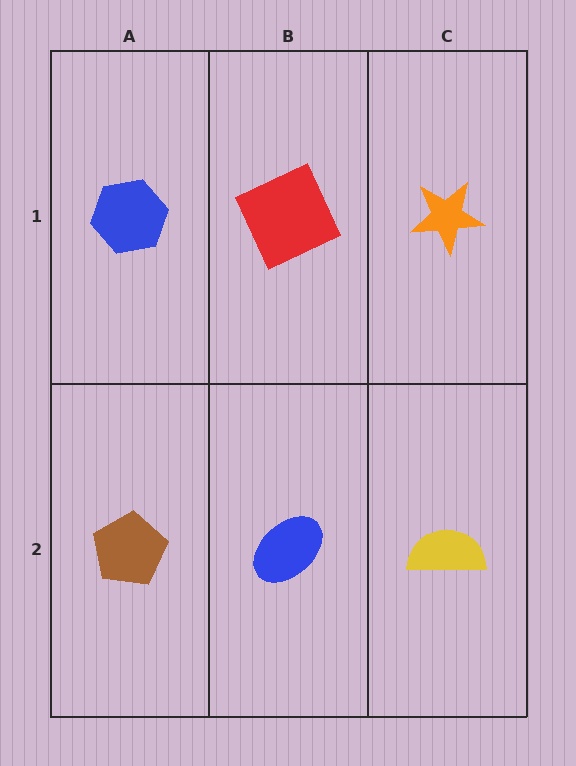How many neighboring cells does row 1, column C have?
2.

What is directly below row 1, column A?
A brown pentagon.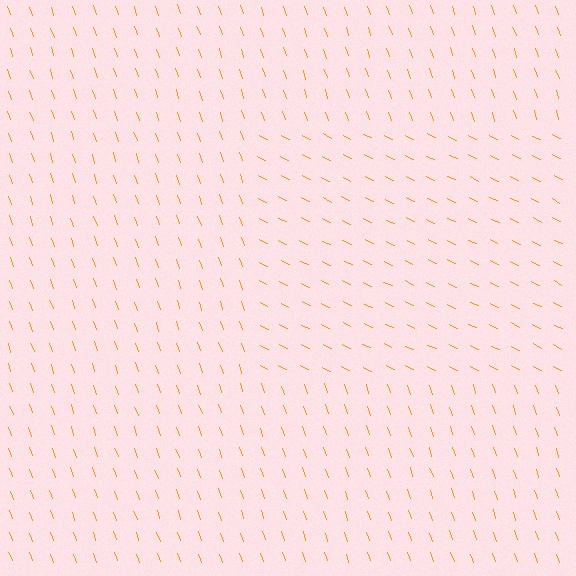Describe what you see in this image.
The image is filled with small orange line segments. A rectangle region in the image has lines oriented differently from the surrounding lines, creating a visible texture boundary.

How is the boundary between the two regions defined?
The boundary is defined purely by a change in line orientation (approximately 45 degrees difference). All lines are the same color and thickness.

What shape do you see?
I see a rectangle.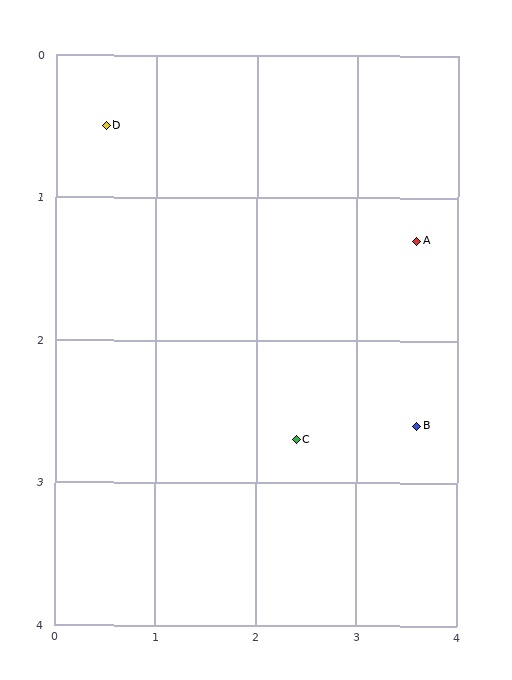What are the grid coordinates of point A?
Point A is at approximately (3.6, 1.3).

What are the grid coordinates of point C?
Point C is at approximately (2.4, 2.7).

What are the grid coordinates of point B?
Point B is at approximately (3.6, 2.6).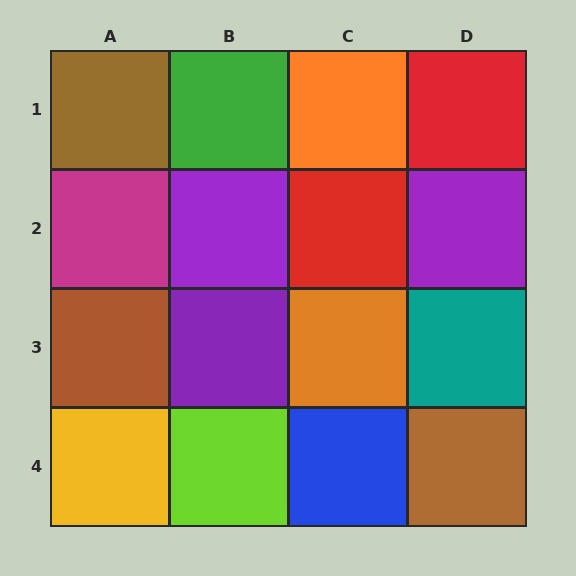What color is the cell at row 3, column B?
Purple.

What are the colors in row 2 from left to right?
Magenta, purple, red, purple.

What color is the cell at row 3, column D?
Teal.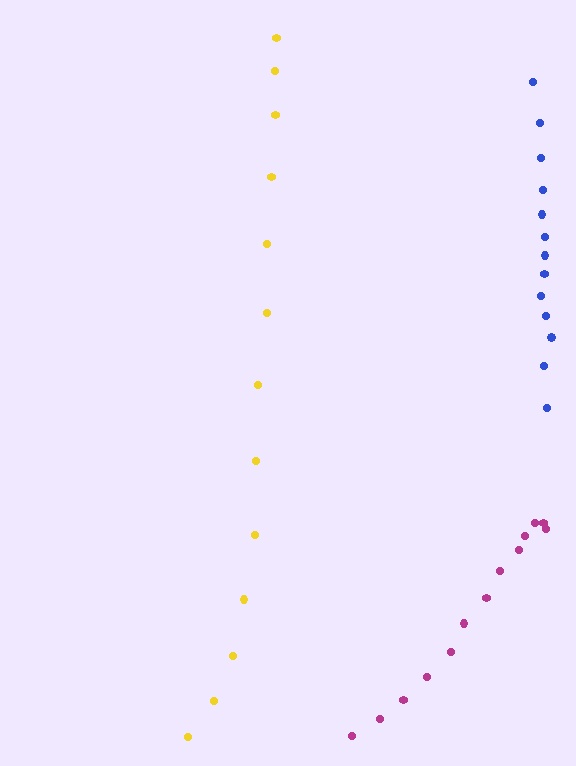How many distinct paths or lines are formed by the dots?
There are 3 distinct paths.